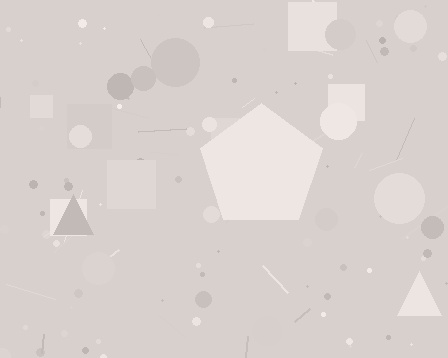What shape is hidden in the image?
A pentagon is hidden in the image.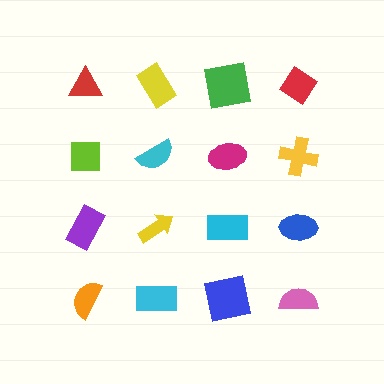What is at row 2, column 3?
A magenta ellipse.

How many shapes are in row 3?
4 shapes.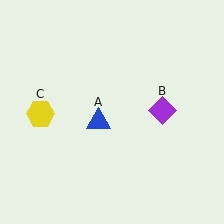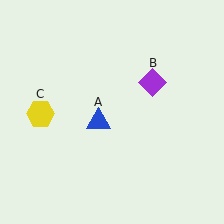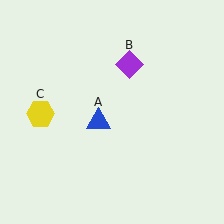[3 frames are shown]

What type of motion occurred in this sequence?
The purple diamond (object B) rotated counterclockwise around the center of the scene.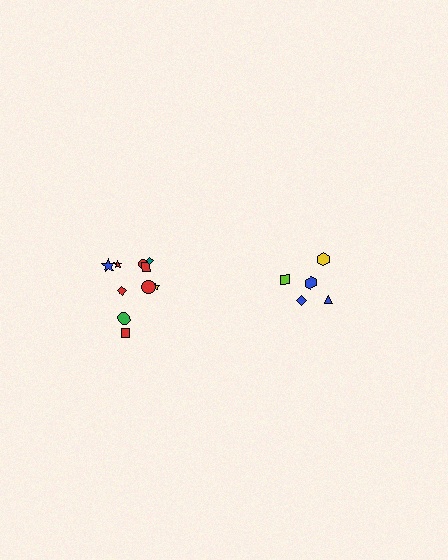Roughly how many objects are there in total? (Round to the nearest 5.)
Roughly 15 objects in total.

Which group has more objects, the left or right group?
The left group.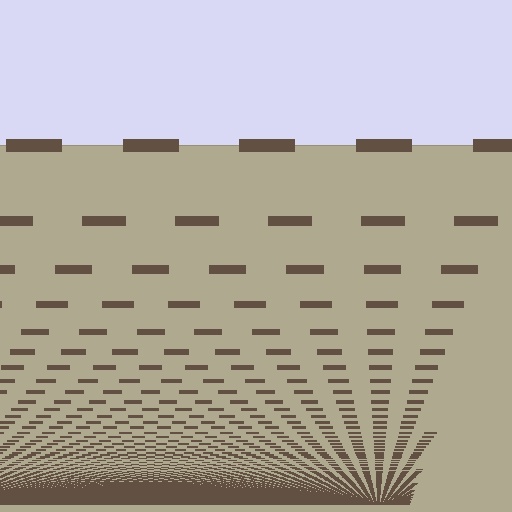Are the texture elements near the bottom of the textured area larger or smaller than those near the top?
Smaller. The gradient is inverted — elements near the bottom are smaller and denser.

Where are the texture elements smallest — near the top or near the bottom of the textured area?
Near the bottom.